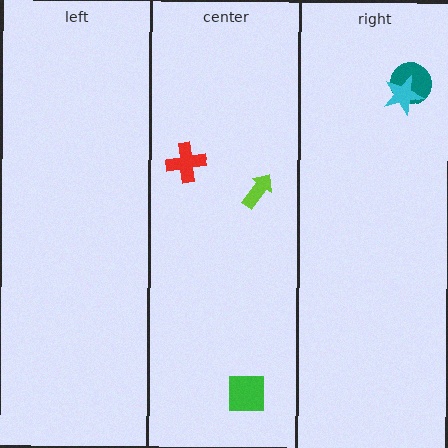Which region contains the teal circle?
The right region.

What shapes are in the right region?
The teal circle, the cyan star.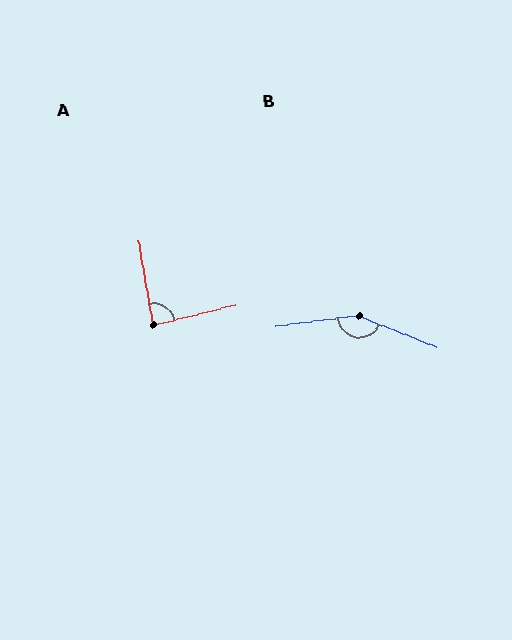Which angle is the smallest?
A, at approximately 86 degrees.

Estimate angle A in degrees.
Approximately 86 degrees.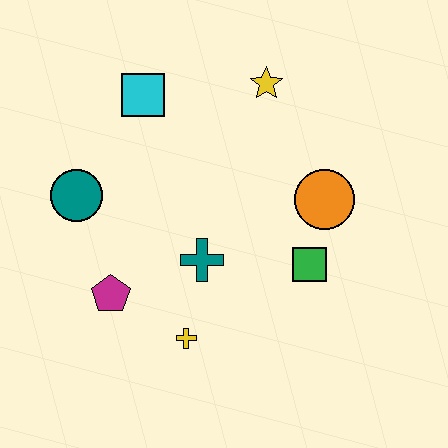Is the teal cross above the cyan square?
No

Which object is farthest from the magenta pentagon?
The yellow star is farthest from the magenta pentagon.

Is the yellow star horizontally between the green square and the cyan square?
Yes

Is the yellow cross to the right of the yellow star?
No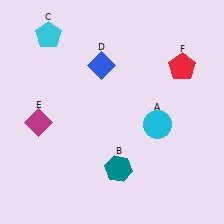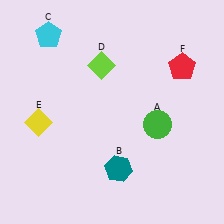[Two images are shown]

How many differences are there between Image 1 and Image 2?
There are 3 differences between the two images.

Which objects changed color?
A changed from cyan to green. D changed from blue to lime. E changed from magenta to yellow.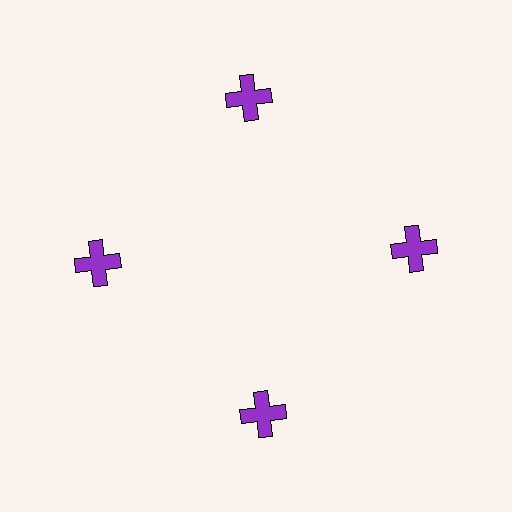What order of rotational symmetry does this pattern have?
This pattern has 4-fold rotational symmetry.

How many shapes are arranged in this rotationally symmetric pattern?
There are 4 shapes, arranged in 4 groups of 1.